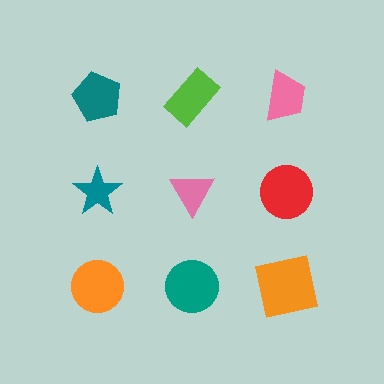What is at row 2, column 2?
A pink triangle.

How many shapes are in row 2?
3 shapes.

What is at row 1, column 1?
A teal pentagon.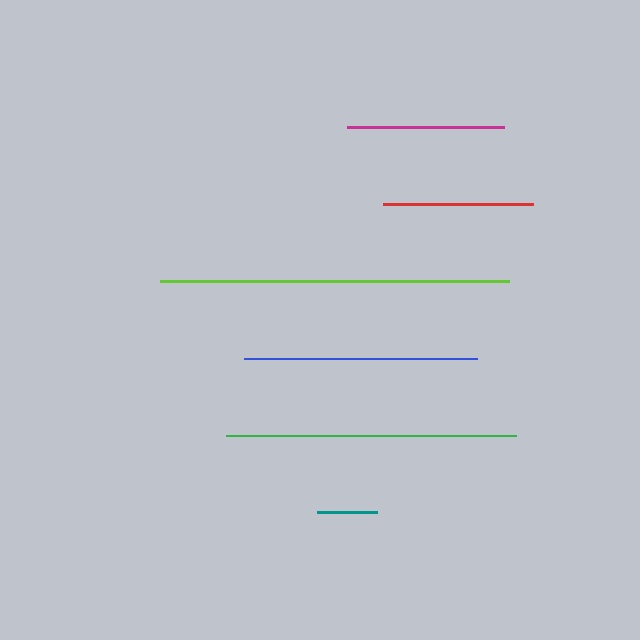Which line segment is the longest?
The lime line is the longest at approximately 348 pixels.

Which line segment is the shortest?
The teal line is the shortest at approximately 60 pixels.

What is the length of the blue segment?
The blue segment is approximately 233 pixels long.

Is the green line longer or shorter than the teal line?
The green line is longer than the teal line.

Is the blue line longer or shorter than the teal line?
The blue line is longer than the teal line.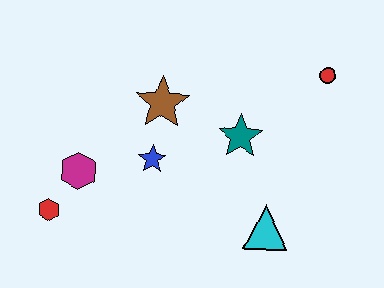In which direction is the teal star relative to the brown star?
The teal star is to the right of the brown star.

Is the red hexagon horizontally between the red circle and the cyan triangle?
No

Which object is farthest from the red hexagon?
The red circle is farthest from the red hexagon.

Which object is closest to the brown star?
The blue star is closest to the brown star.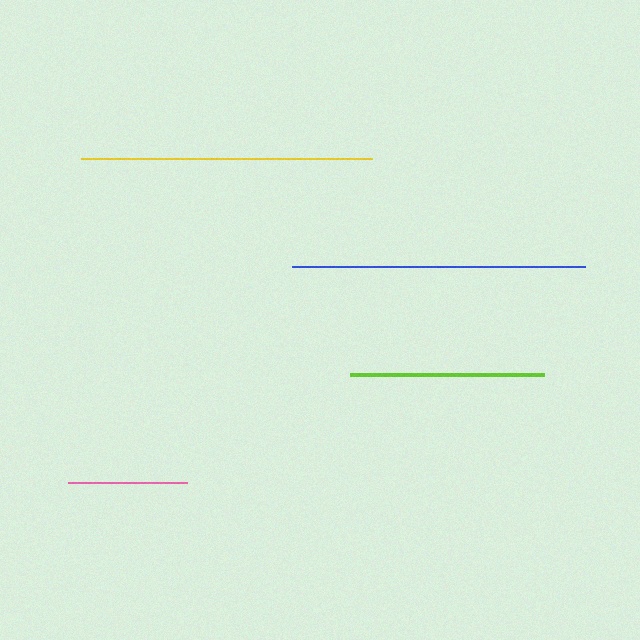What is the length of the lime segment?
The lime segment is approximately 194 pixels long.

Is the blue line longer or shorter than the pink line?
The blue line is longer than the pink line.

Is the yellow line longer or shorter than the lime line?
The yellow line is longer than the lime line.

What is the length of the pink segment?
The pink segment is approximately 118 pixels long.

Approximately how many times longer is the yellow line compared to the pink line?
The yellow line is approximately 2.5 times the length of the pink line.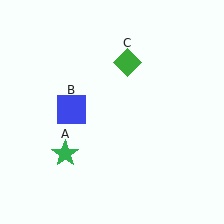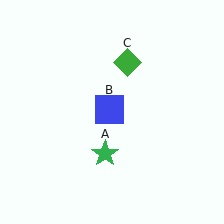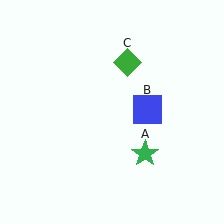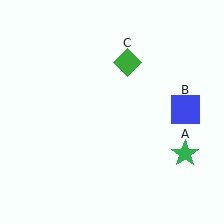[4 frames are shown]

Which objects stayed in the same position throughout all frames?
Green diamond (object C) remained stationary.